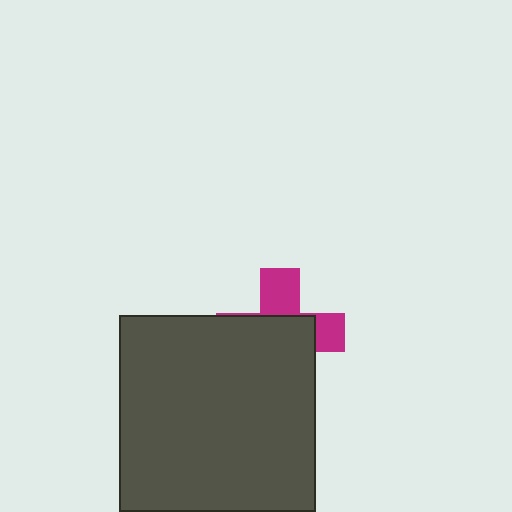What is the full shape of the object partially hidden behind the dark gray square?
The partially hidden object is a magenta cross.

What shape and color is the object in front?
The object in front is a dark gray square.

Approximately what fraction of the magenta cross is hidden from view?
Roughly 63% of the magenta cross is hidden behind the dark gray square.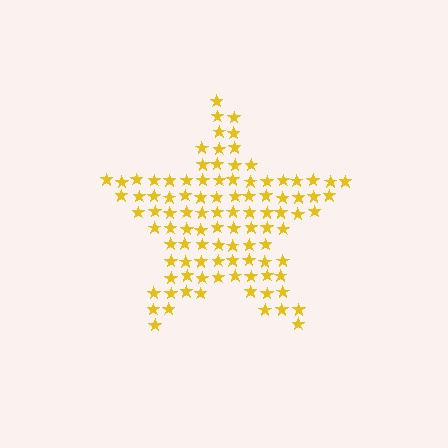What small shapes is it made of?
It is made of small stars.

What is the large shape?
The large shape is a star.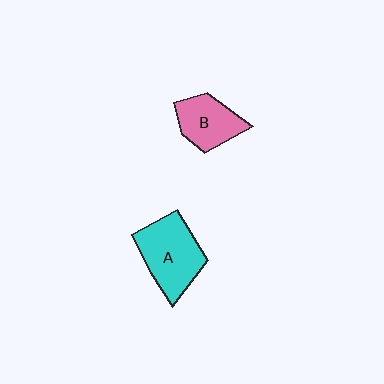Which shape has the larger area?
Shape A (cyan).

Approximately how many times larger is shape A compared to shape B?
Approximately 1.4 times.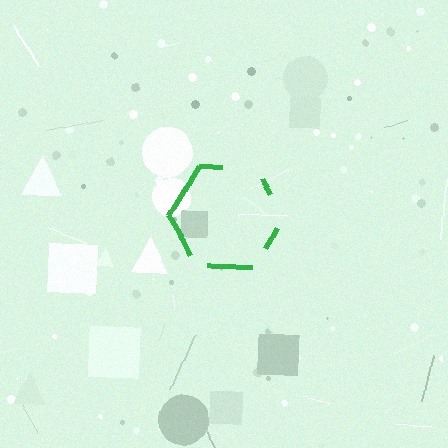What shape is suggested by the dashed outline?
The dashed outline suggests a hexagon.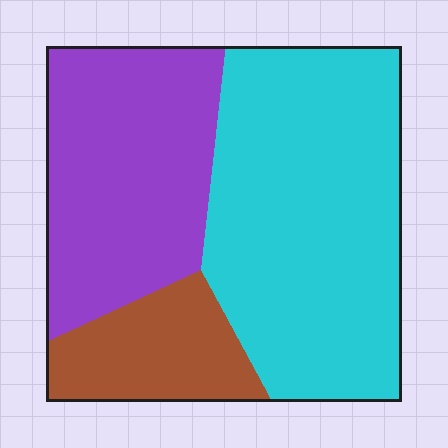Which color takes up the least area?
Brown, at roughly 15%.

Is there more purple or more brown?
Purple.